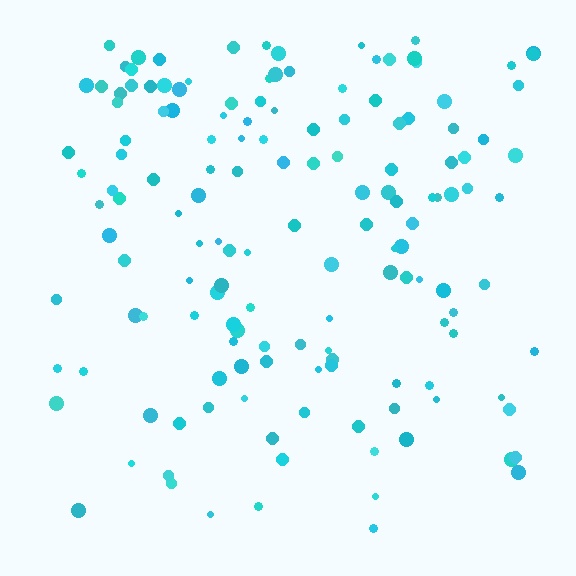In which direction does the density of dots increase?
From bottom to top, with the top side densest.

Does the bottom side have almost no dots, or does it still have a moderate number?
Still a moderate number, just noticeably fewer than the top.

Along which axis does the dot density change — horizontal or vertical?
Vertical.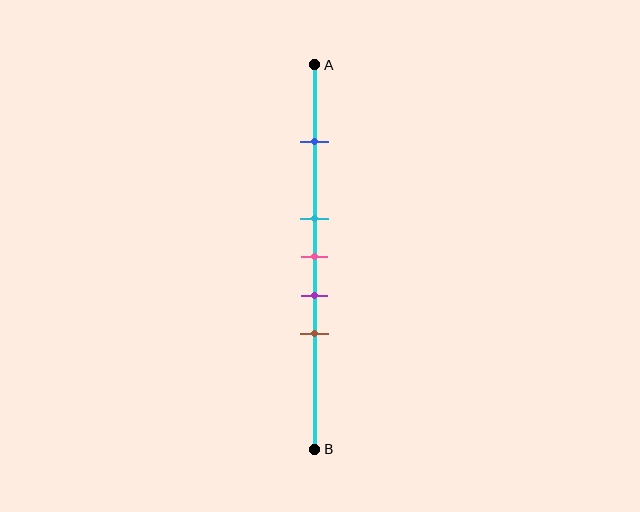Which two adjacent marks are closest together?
The cyan and pink marks are the closest adjacent pair.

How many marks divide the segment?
There are 5 marks dividing the segment.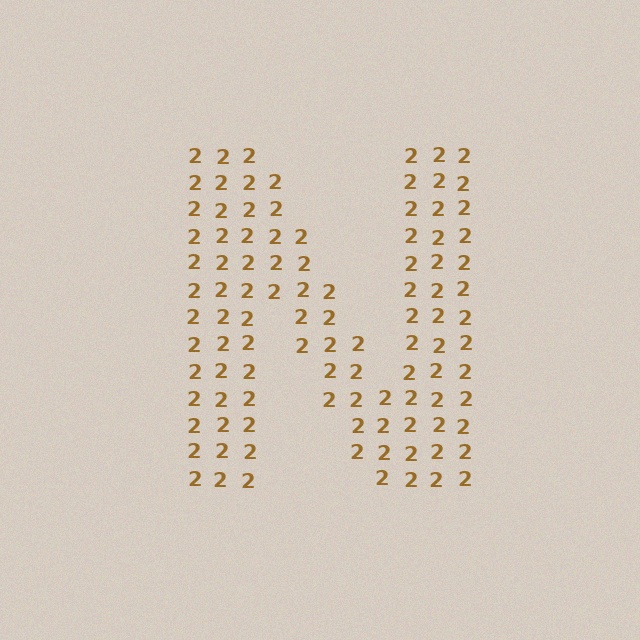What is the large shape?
The large shape is the letter N.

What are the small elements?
The small elements are digit 2's.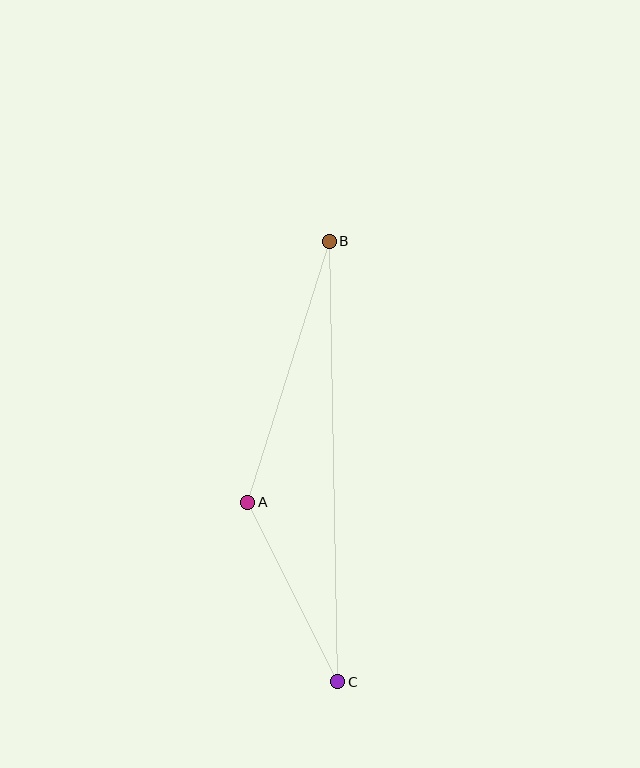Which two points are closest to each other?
Points A and C are closest to each other.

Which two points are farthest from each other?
Points B and C are farthest from each other.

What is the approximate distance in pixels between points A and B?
The distance between A and B is approximately 273 pixels.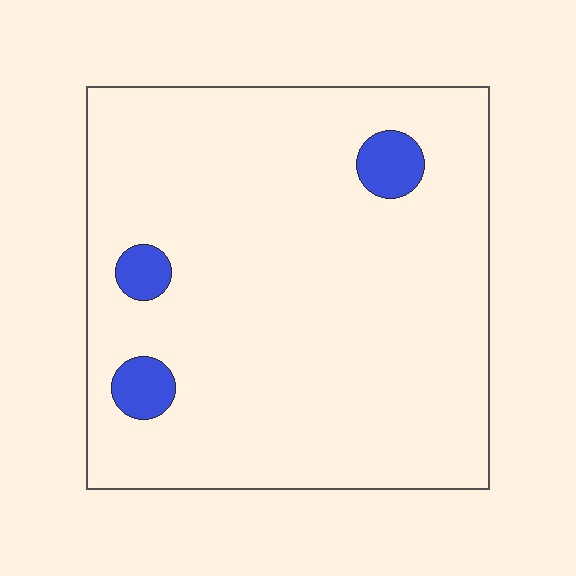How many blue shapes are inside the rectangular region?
3.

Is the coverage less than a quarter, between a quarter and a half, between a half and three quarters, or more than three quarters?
Less than a quarter.